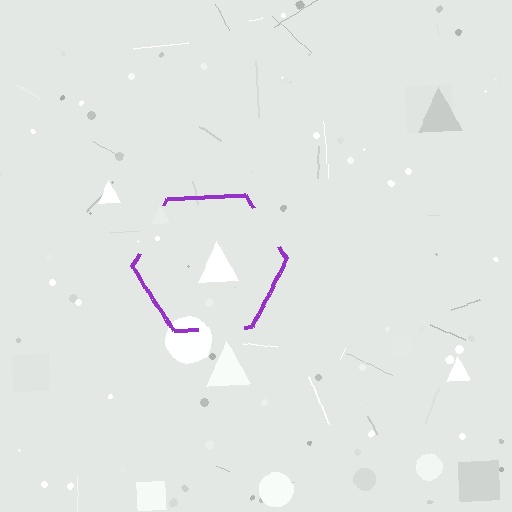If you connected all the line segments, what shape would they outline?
They would outline a hexagon.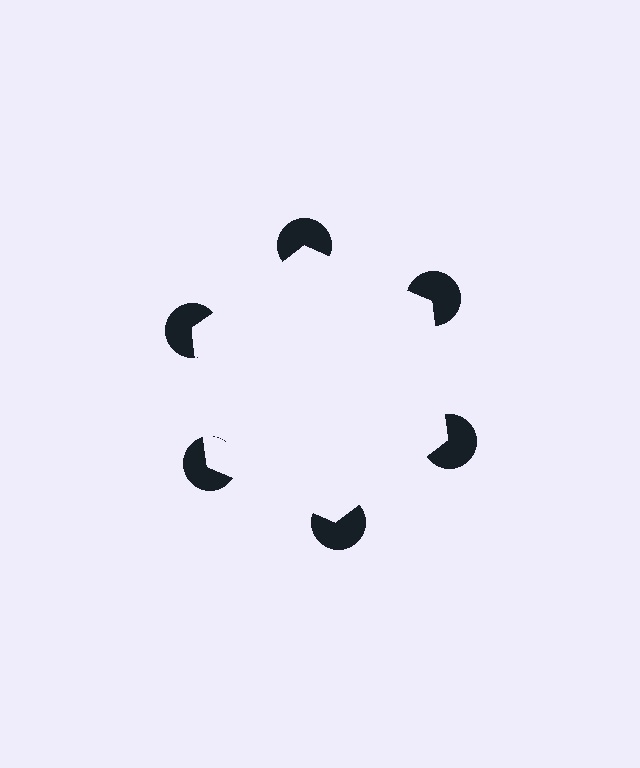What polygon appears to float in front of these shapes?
An illusory hexagon — its edges are inferred from the aligned wedge cuts in the pac-man discs, not physically drawn.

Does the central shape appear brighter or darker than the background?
It typically appears slightly brighter than the background, even though no actual brightness change is drawn.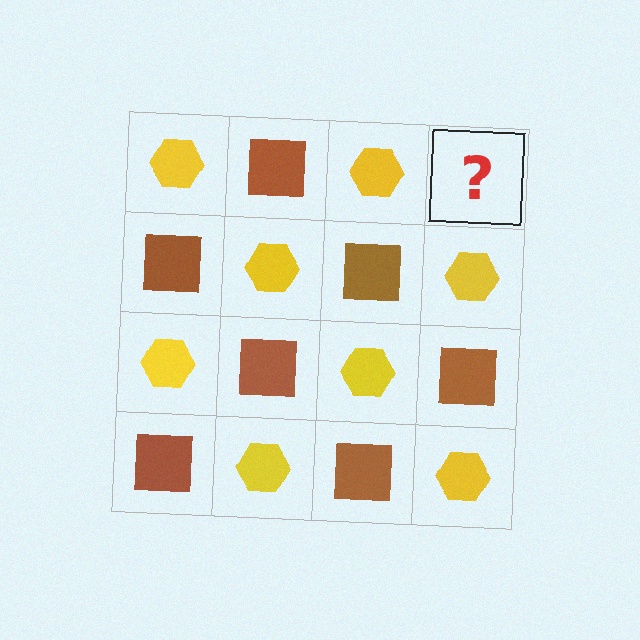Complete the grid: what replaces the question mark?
The question mark should be replaced with a brown square.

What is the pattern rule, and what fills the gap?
The rule is that it alternates yellow hexagon and brown square in a checkerboard pattern. The gap should be filled with a brown square.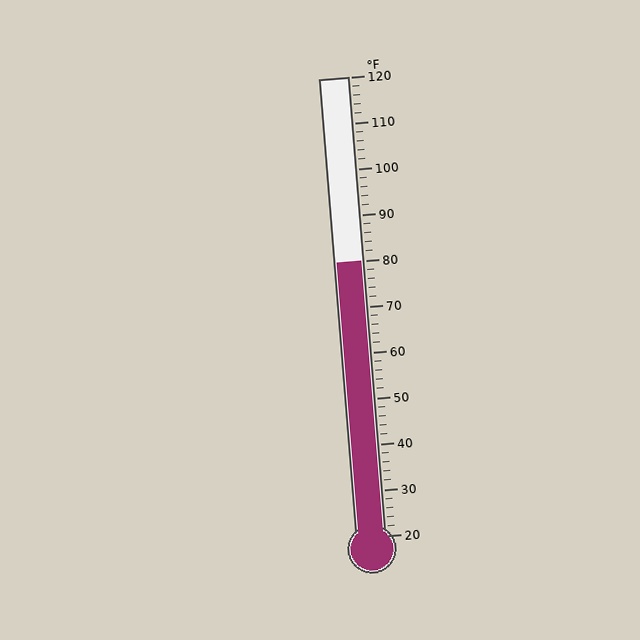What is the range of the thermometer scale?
The thermometer scale ranges from 20°F to 120°F.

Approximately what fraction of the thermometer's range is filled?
The thermometer is filled to approximately 60% of its range.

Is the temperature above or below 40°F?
The temperature is above 40°F.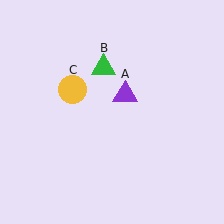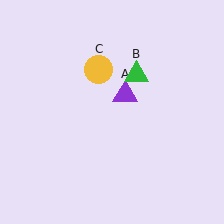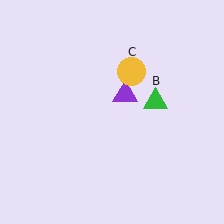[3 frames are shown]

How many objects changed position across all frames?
2 objects changed position: green triangle (object B), yellow circle (object C).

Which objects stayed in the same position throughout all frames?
Purple triangle (object A) remained stationary.